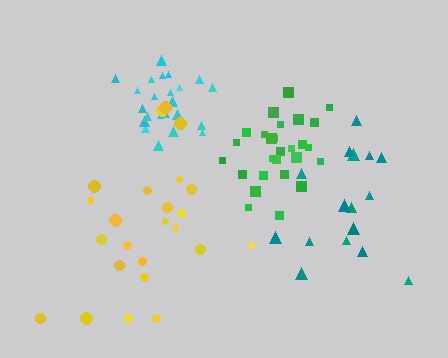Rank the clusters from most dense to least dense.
cyan, green, teal, yellow.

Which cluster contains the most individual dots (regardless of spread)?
Green (27).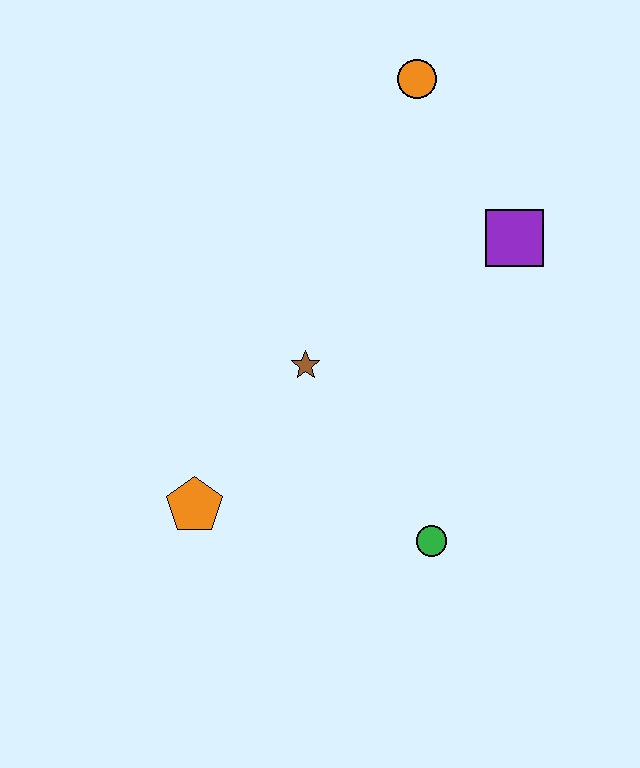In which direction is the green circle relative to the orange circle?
The green circle is below the orange circle.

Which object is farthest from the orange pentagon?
The orange circle is farthest from the orange pentagon.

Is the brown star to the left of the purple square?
Yes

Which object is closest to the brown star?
The orange pentagon is closest to the brown star.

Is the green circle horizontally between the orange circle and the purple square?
Yes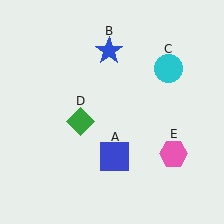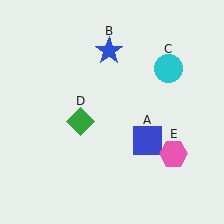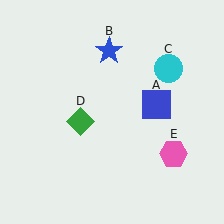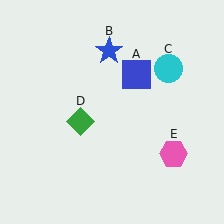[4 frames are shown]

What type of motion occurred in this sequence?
The blue square (object A) rotated counterclockwise around the center of the scene.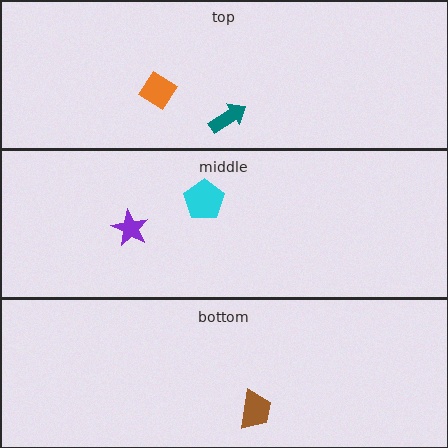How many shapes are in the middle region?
2.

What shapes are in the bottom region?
The brown trapezoid.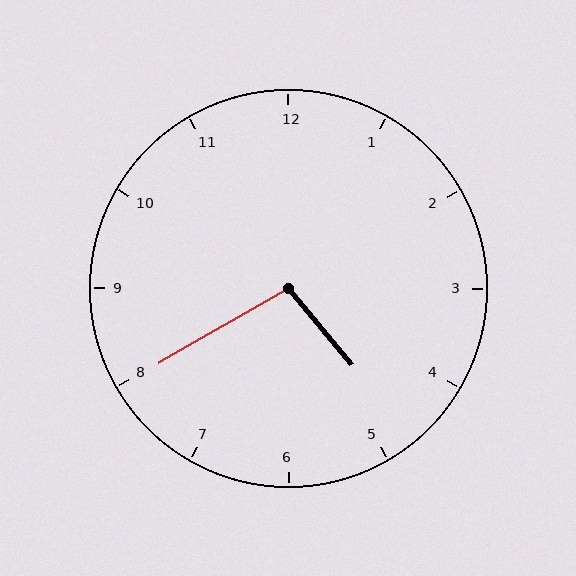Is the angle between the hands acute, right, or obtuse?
It is obtuse.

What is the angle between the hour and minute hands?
Approximately 100 degrees.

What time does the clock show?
4:40.